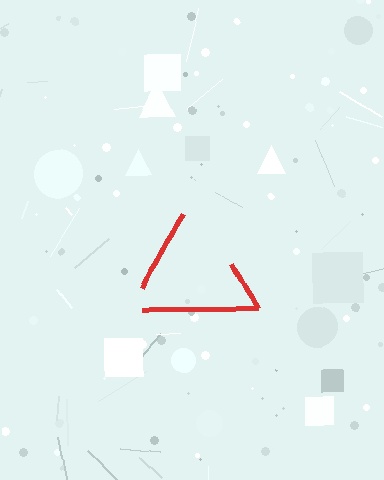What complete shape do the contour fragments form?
The contour fragments form a triangle.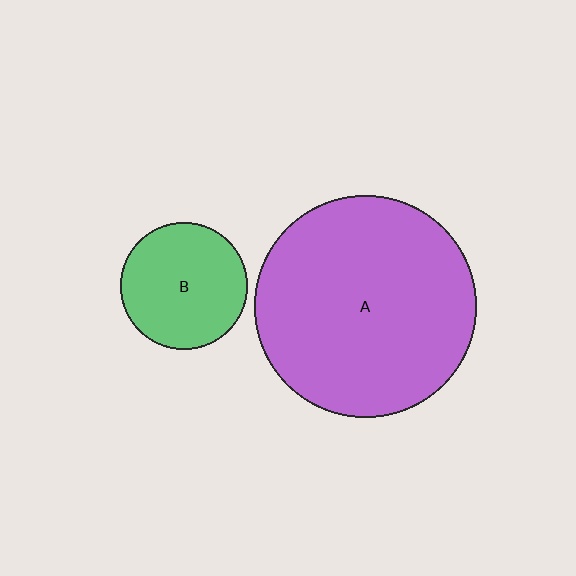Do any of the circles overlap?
No, none of the circles overlap.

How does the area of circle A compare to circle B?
Approximately 3.1 times.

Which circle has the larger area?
Circle A (purple).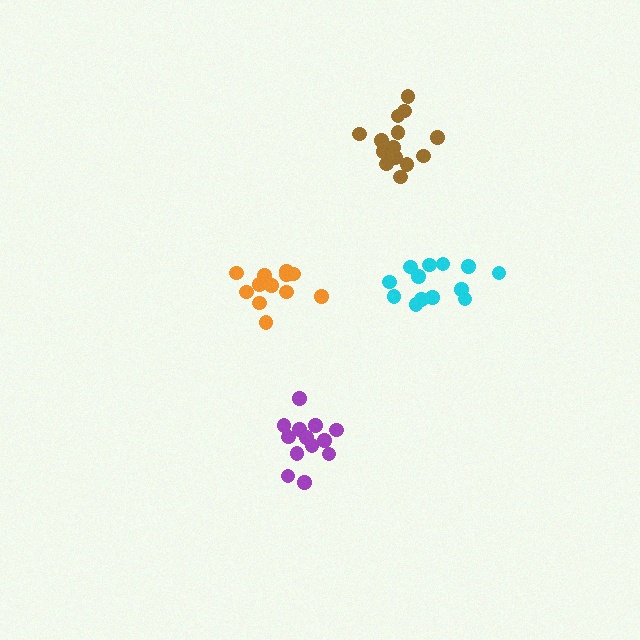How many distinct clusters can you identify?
There are 4 distinct clusters.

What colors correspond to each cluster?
The clusters are colored: orange, cyan, brown, purple.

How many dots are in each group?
Group 1: 13 dots, Group 2: 13 dots, Group 3: 14 dots, Group 4: 13 dots (53 total).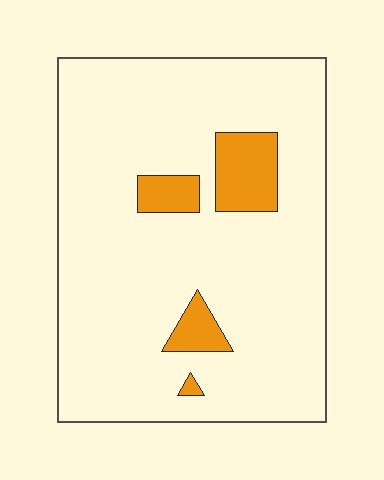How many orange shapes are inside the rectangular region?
4.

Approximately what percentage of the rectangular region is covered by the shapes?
Approximately 10%.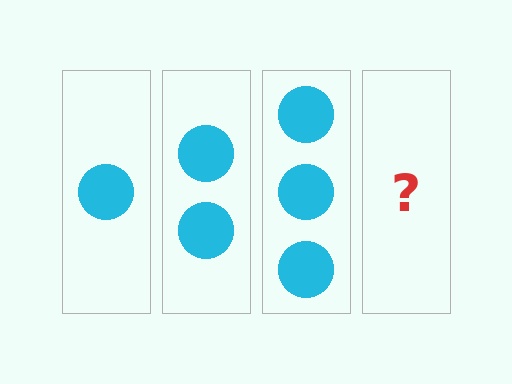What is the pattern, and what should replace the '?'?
The pattern is that each step adds one more circle. The '?' should be 4 circles.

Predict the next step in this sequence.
The next step is 4 circles.